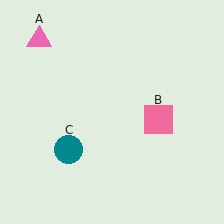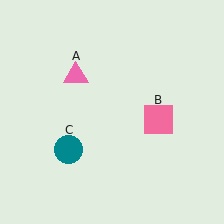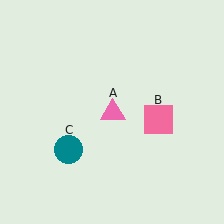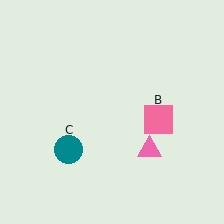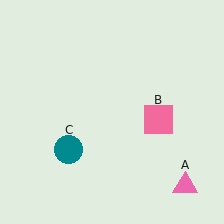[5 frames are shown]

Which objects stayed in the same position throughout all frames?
Pink square (object B) and teal circle (object C) remained stationary.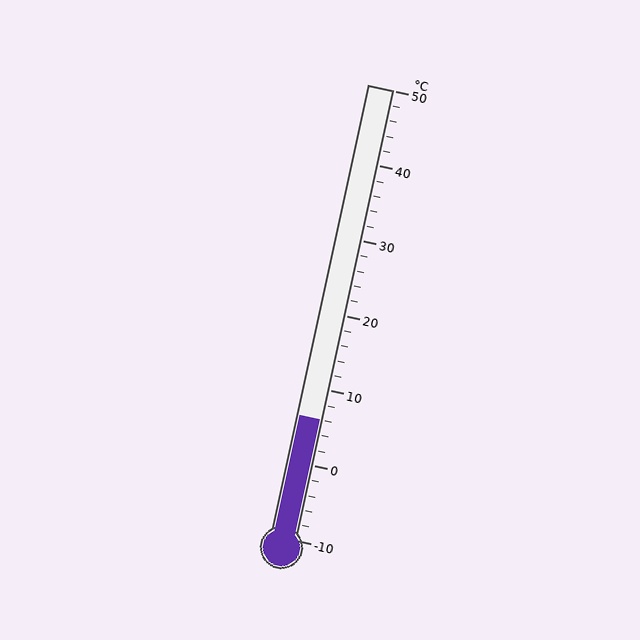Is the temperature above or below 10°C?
The temperature is below 10°C.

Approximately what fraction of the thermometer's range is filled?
The thermometer is filled to approximately 25% of its range.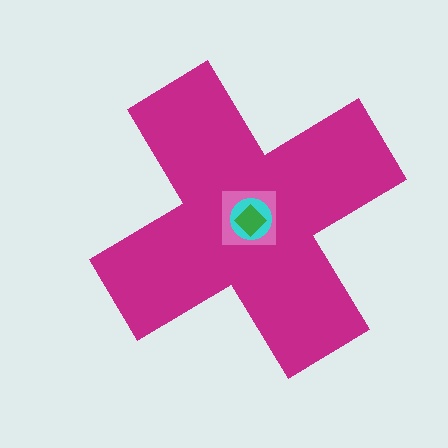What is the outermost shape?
The magenta cross.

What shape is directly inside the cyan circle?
The green diamond.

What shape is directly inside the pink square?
The cyan circle.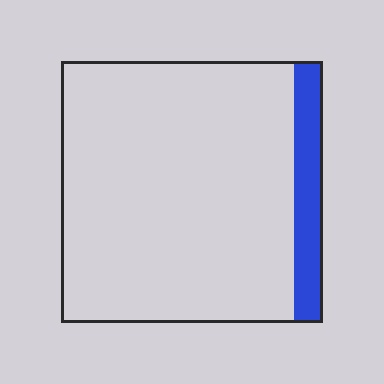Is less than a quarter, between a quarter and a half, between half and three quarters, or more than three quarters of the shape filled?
Less than a quarter.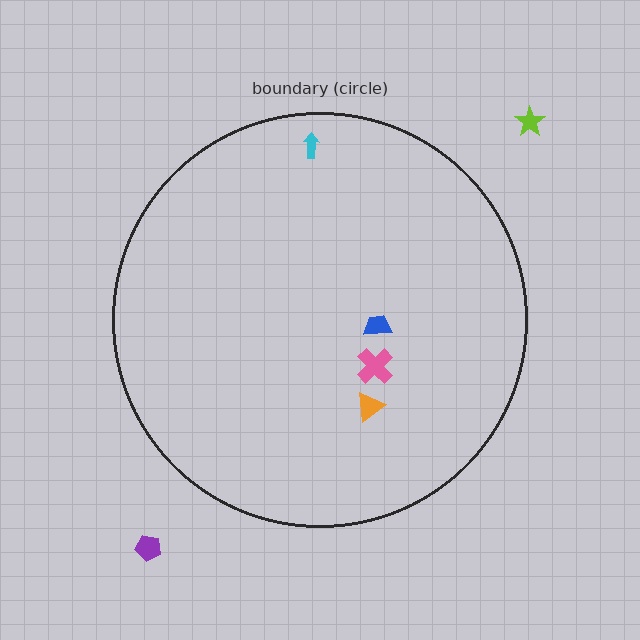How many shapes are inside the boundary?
4 inside, 2 outside.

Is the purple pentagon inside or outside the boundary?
Outside.